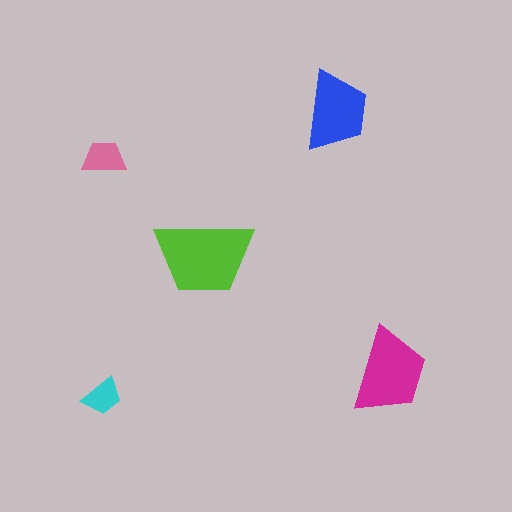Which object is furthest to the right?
The magenta trapezoid is rightmost.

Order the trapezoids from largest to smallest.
the lime one, the magenta one, the blue one, the pink one, the cyan one.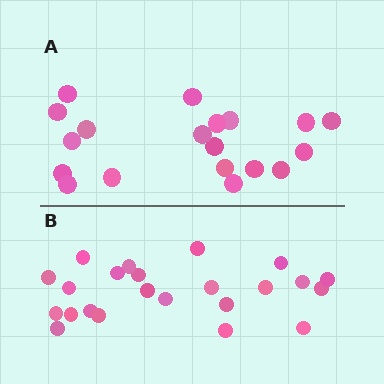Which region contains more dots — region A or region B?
Region B (the bottom region) has more dots.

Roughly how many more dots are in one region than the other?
Region B has about 4 more dots than region A.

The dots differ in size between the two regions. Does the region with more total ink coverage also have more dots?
No. Region A has more total ink coverage because its dots are larger, but region B actually contains more individual dots. Total area can be misleading — the number of items is what matters here.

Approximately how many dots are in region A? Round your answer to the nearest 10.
About 20 dots. (The exact count is 19, which rounds to 20.)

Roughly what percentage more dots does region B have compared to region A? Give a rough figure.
About 20% more.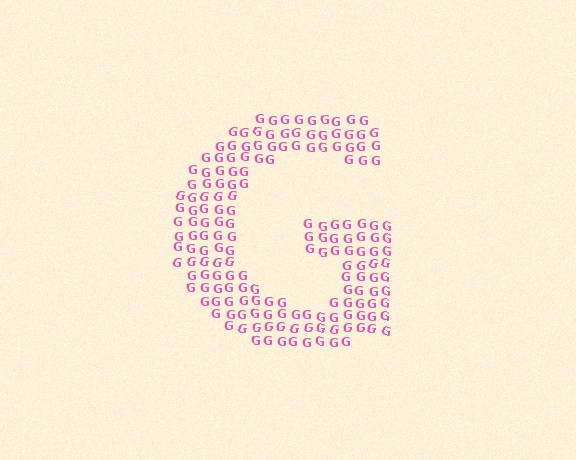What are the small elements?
The small elements are letter G's.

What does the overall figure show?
The overall figure shows the letter G.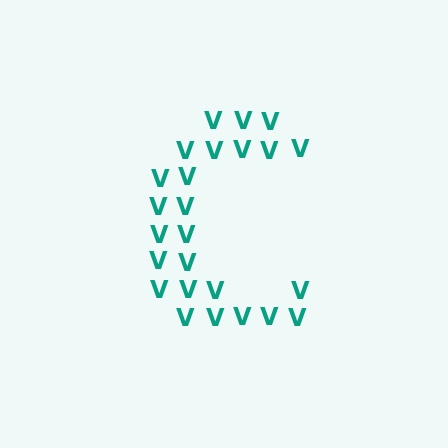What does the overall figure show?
The overall figure shows the letter C.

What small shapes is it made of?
It is made of small letter V's.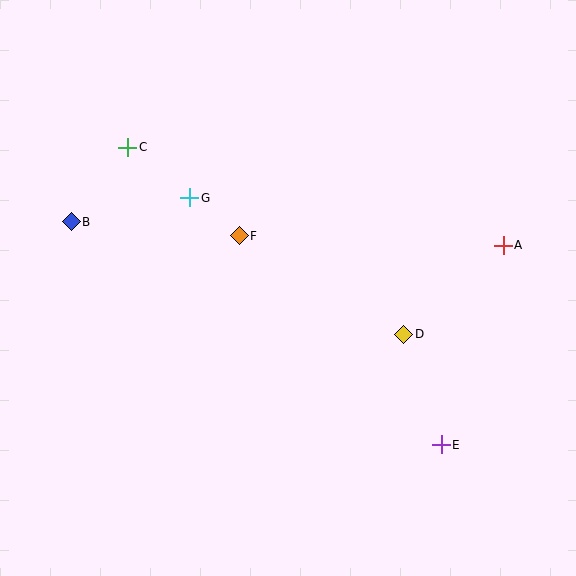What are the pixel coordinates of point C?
Point C is at (128, 147).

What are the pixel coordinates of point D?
Point D is at (404, 334).